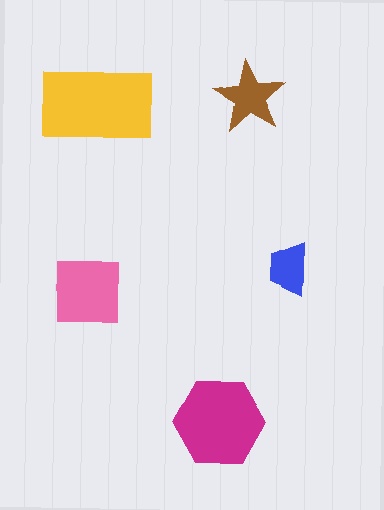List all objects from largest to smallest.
The yellow rectangle, the magenta hexagon, the pink square, the brown star, the blue trapezoid.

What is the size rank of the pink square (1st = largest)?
3rd.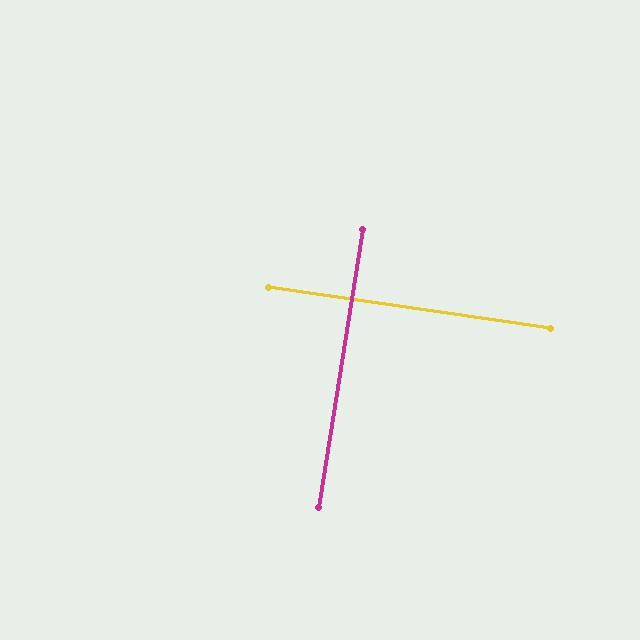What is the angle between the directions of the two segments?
Approximately 89 degrees.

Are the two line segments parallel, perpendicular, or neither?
Perpendicular — they meet at approximately 89°.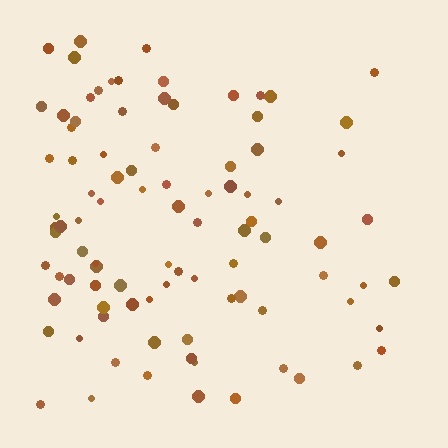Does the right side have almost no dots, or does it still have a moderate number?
Still a moderate number, just noticeably fewer than the left.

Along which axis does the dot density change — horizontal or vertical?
Horizontal.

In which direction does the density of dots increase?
From right to left, with the left side densest.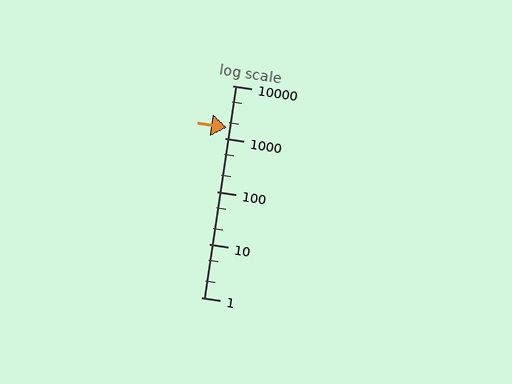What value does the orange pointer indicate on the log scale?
The pointer indicates approximately 1600.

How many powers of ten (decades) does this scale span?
The scale spans 4 decades, from 1 to 10000.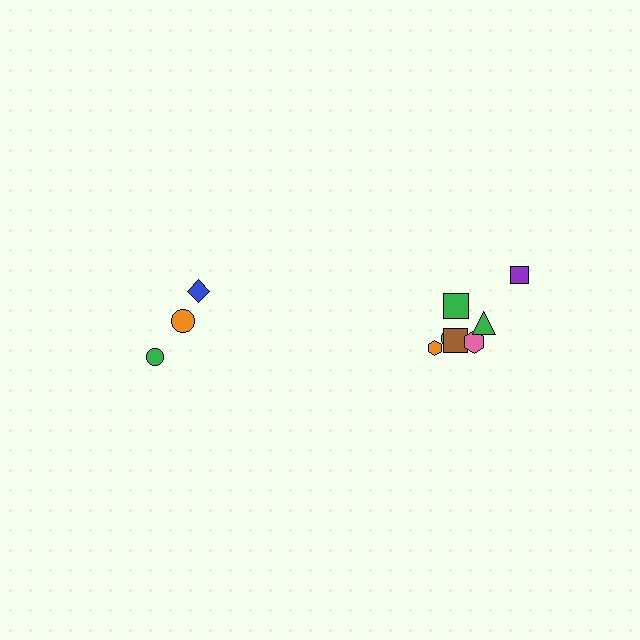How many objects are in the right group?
There are 7 objects.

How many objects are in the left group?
There are 3 objects.